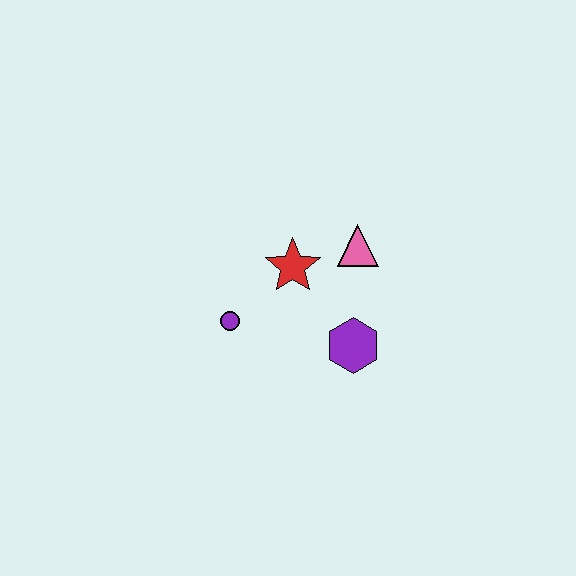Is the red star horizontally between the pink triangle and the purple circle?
Yes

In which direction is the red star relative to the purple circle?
The red star is to the right of the purple circle.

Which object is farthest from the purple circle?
The pink triangle is farthest from the purple circle.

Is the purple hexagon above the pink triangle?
No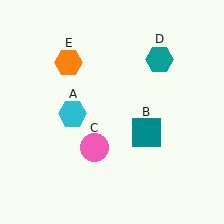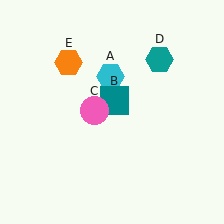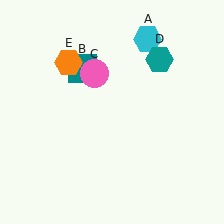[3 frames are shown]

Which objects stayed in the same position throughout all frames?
Teal hexagon (object D) and orange hexagon (object E) remained stationary.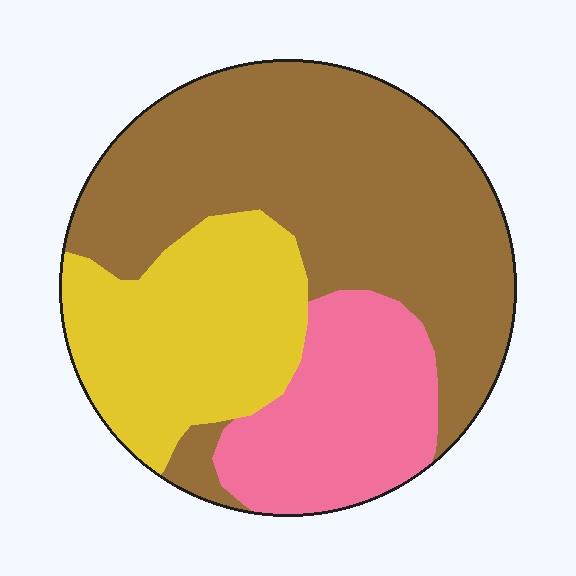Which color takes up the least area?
Pink, at roughly 20%.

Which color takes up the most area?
Brown, at roughly 50%.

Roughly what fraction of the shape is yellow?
Yellow takes up about one quarter (1/4) of the shape.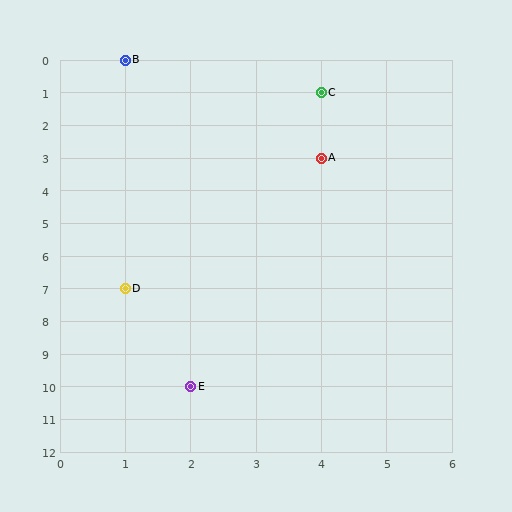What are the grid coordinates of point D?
Point D is at grid coordinates (1, 7).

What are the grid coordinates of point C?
Point C is at grid coordinates (4, 1).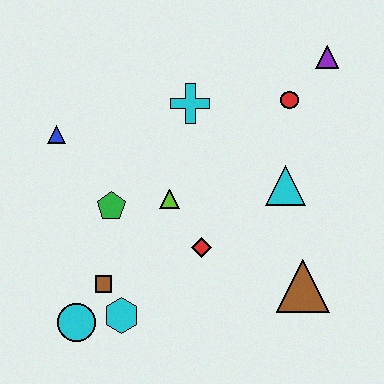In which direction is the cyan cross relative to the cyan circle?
The cyan cross is above the cyan circle.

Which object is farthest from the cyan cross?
The cyan circle is farthest from the cyan cross.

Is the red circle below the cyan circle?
No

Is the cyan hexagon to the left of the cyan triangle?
Yes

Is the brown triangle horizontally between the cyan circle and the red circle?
No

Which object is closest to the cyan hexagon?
The brown square is closest to the cyan hexagon.